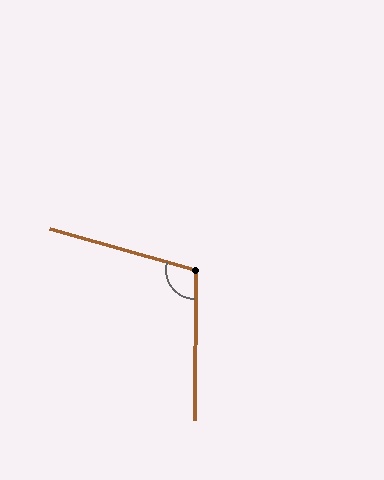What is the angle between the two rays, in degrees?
Approximately 106 degrees.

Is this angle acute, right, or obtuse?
It is obtuse.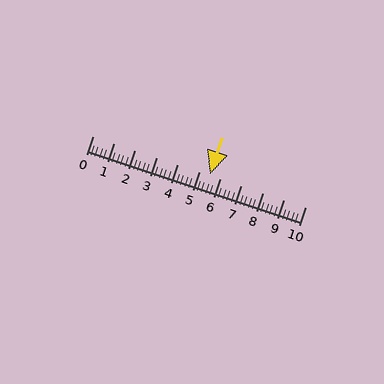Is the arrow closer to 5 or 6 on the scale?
The arrow is closer to 6.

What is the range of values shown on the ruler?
The ruler shows values from 0 to 10.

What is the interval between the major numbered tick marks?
The major tick marks are spaced 1 units apart.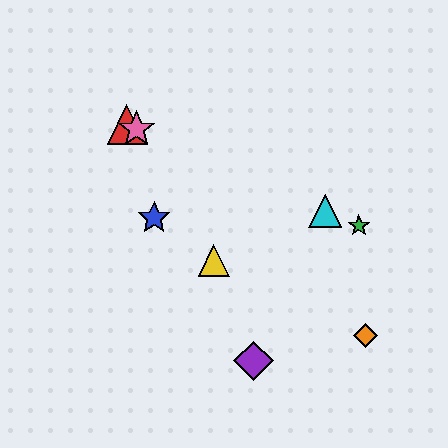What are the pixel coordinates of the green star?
The green star is at (359, 225).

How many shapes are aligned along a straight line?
4 shapes (the red triangle, the green star, the cyan triangle, the pink star) are aligned along a straight line.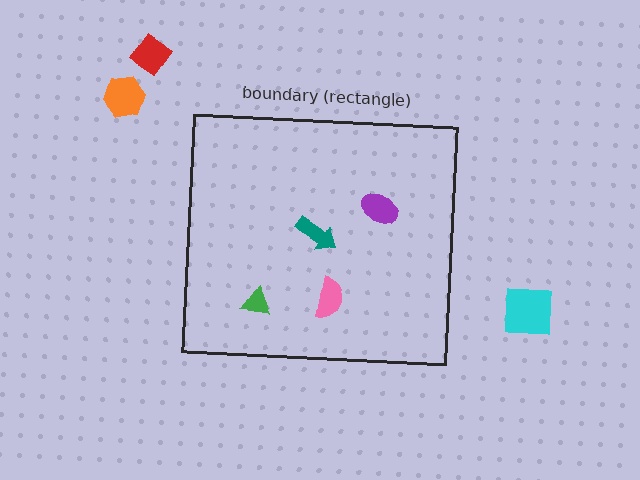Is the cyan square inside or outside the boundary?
Outside.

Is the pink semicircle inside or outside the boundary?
Inside.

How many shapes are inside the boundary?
4 inside, 3 outside.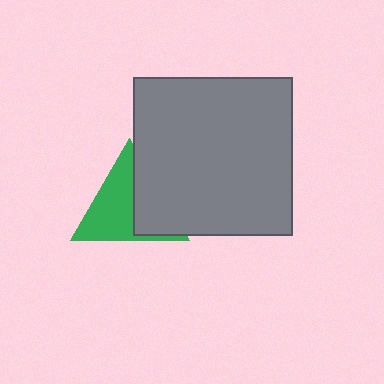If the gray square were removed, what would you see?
You would see the complete green triangle.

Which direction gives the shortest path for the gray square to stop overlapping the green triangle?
Moving right gives the shortest separation.